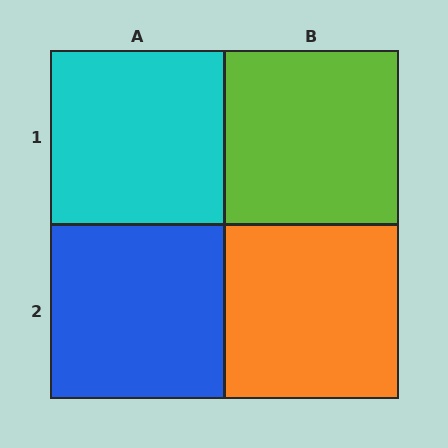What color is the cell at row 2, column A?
Blue.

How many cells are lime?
1 cell is lime.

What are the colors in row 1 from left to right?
Cyan, lime.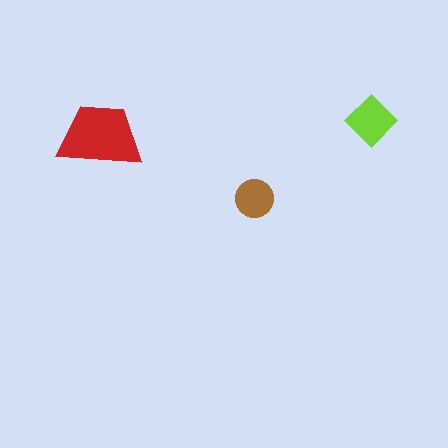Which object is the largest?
The red trapezoid.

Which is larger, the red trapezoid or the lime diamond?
The red trapezoid.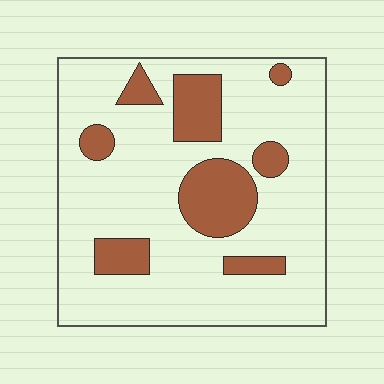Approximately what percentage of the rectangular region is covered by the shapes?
Approximately 20%.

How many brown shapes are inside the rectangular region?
8.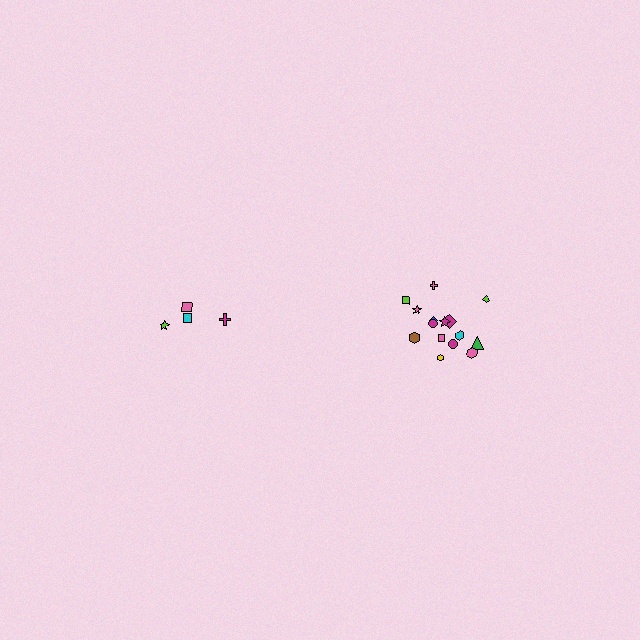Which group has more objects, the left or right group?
The right group.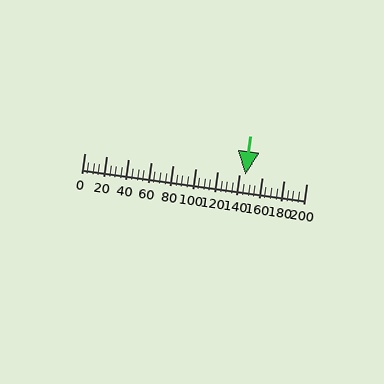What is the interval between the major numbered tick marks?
The major tick marks are spaced 20 units apart.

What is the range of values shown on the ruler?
The ruler shows values from 0 to 200.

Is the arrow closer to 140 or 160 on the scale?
The arrow is closer to 140.